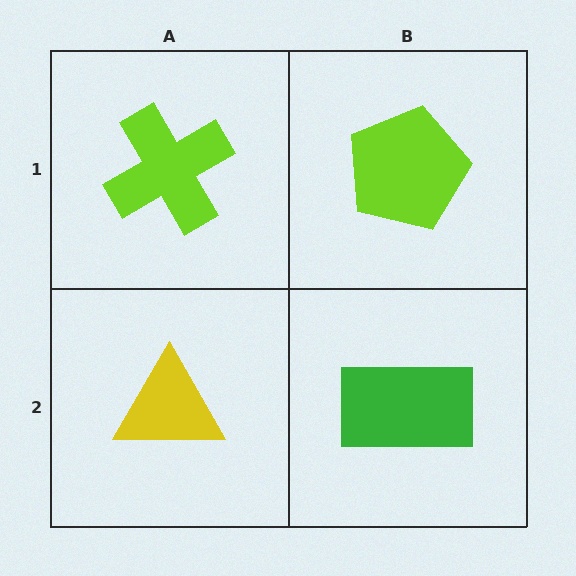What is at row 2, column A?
A yellow triangle.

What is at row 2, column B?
A green rectangle.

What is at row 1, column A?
A lime cross.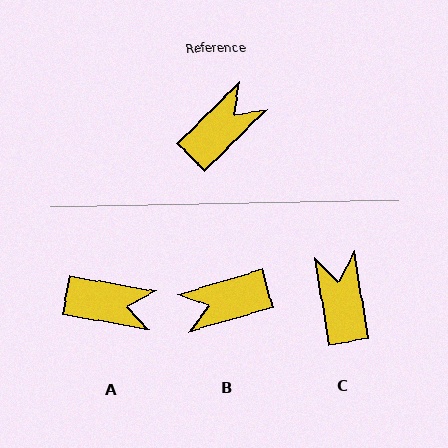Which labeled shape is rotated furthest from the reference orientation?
B, about 152 degrees away.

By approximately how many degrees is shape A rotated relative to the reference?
Approximately 55 degrees clockwise.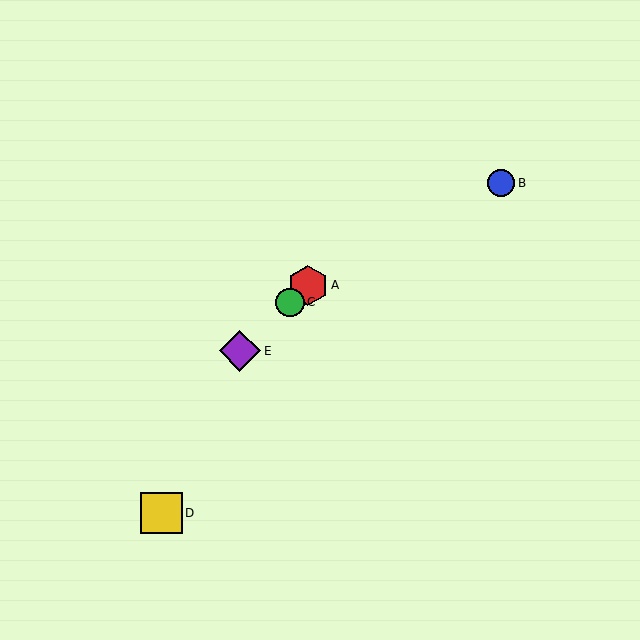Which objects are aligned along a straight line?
Objects A, C, E are aligned along a straight line.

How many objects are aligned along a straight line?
3 objects (A, C, E) are aligned along a straight line.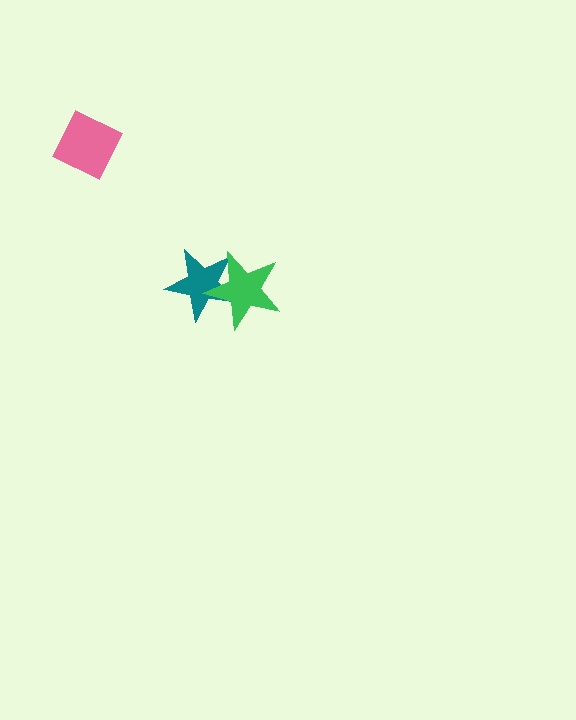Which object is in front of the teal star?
The green star is in front of the teal star.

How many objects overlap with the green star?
1 object overlaps with the green star.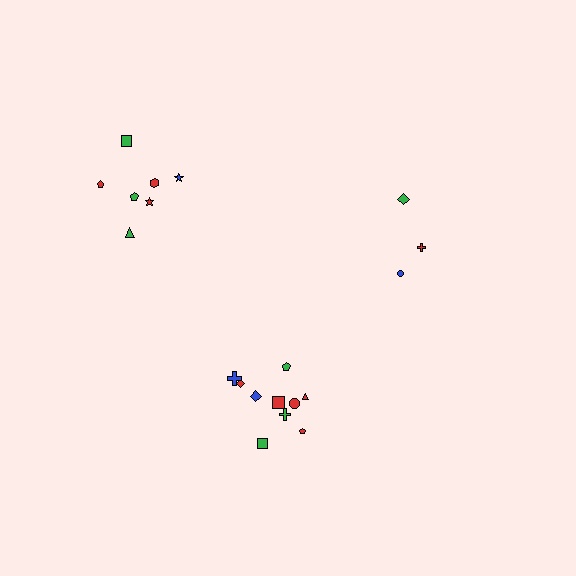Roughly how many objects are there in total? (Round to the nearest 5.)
Roughly 20 objects in total.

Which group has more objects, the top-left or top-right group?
The top-left group.